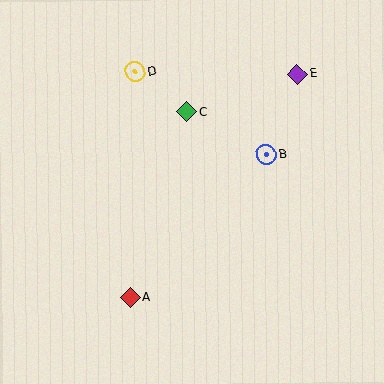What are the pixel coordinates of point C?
Point C is at (187, 112).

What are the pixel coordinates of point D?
Point D is at (135, 72).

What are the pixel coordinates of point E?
Point E is at (297, 74).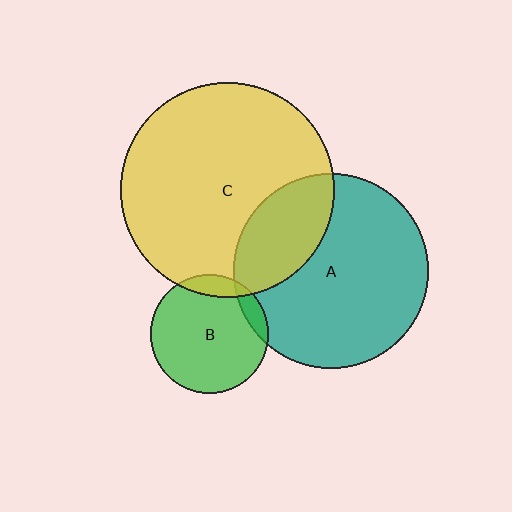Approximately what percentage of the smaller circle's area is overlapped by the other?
Approximately 10%.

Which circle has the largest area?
Circle C (yellow).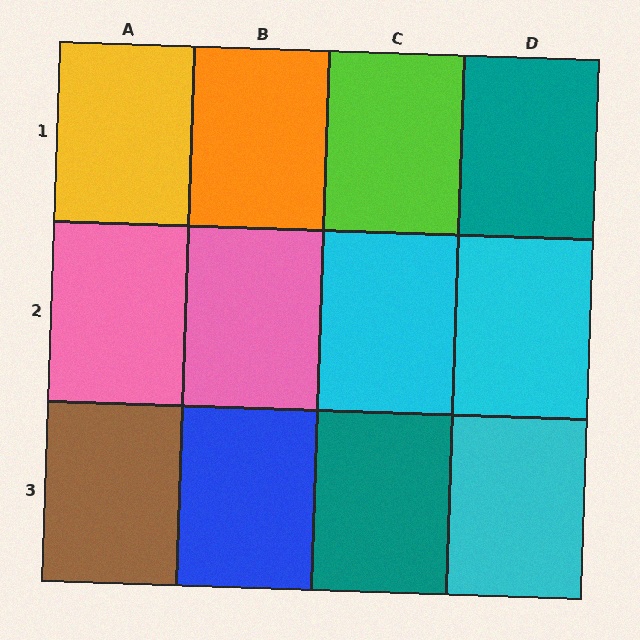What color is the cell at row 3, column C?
Teal.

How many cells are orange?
1 cell is orange.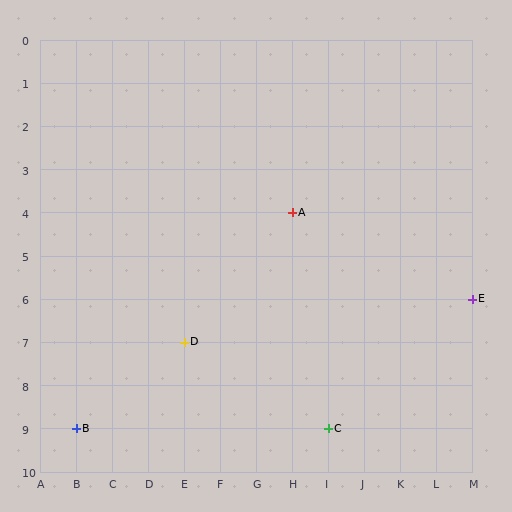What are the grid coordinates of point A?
Point A is at grid coordinates (H, 4).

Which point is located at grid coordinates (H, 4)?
Point A is at (H, 4).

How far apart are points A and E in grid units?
Points A and E are 5 columns and 2 rows apart (about 5.4 grid units diagonally).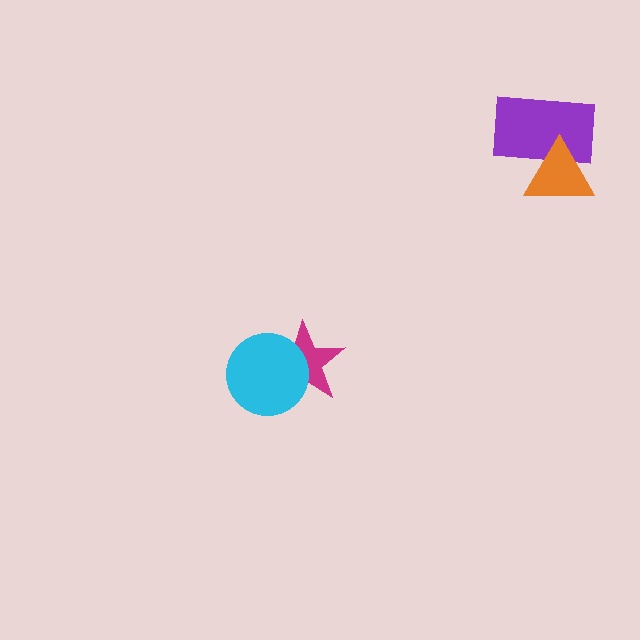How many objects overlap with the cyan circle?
1 object overlaps with the cyan circle.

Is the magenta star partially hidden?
Yes, it is partially covered by another shape.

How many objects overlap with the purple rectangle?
1 object overlaps with the purple rectangle.